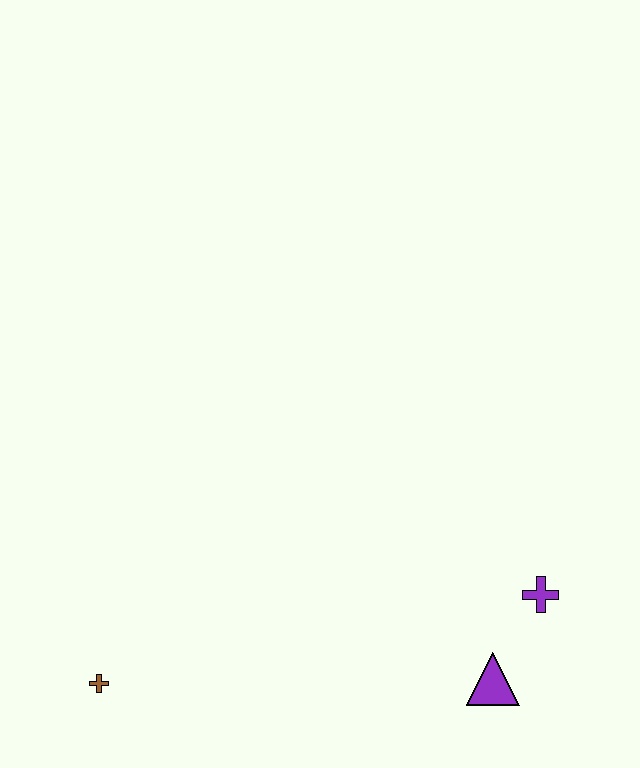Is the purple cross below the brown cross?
No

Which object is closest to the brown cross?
The purple triangle is closest to the brown cross.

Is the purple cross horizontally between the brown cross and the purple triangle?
No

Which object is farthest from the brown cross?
The purple cross is farthest from the brown cross.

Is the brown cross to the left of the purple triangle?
Yes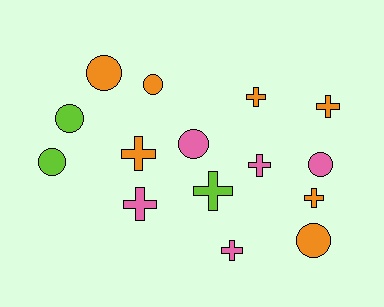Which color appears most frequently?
Orange, with 7 objects.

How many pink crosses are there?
There are 3 pink crosses.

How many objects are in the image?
There are 15 objects.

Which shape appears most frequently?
Cross, with 8 objects.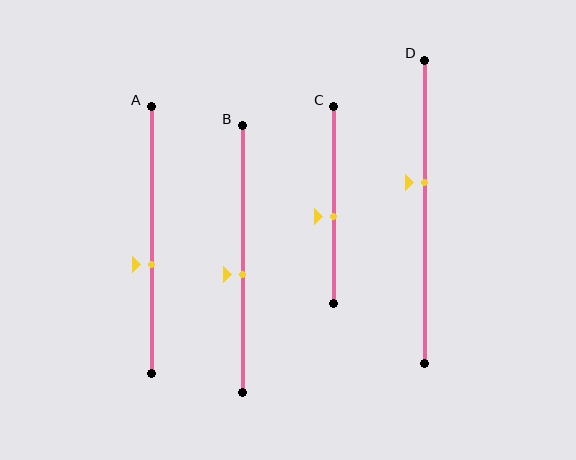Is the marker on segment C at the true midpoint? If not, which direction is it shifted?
No, the marker on segment C is shifted downward by about 6% of the segment length.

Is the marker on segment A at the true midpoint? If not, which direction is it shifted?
No, the marker on segment A is shifted downward by about 9% of the segment length.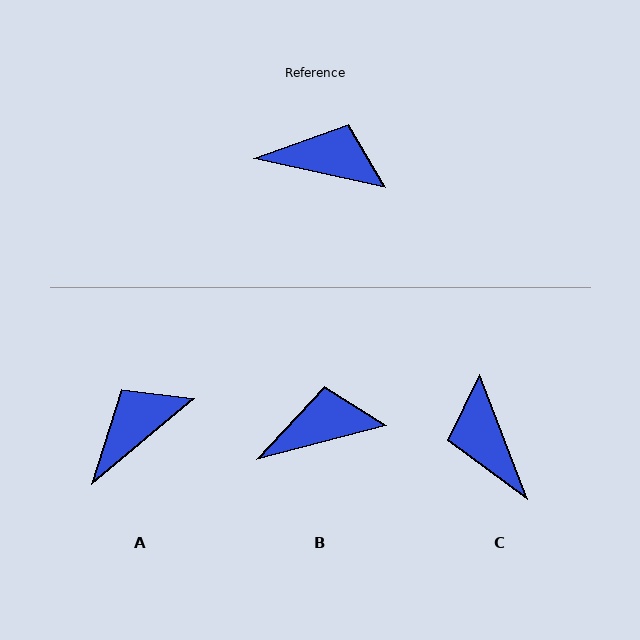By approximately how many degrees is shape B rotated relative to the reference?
Approximately 27 degrees counter-clockwise.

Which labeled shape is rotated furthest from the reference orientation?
C, about 124 degrees away.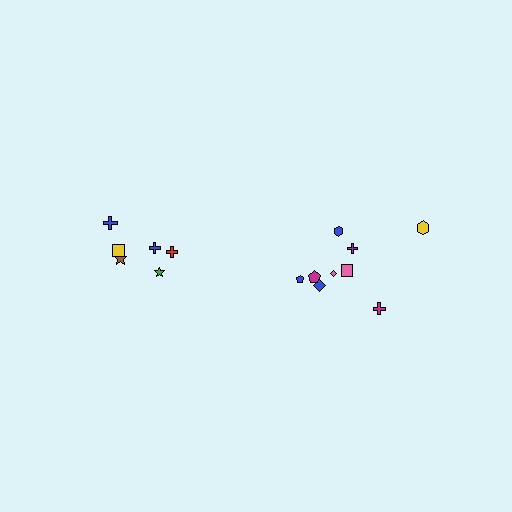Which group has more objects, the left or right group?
The right group.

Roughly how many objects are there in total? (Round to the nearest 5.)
Roughly 15 objects in total.